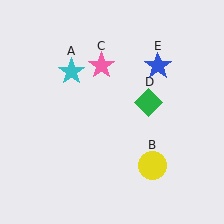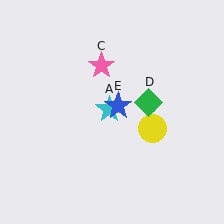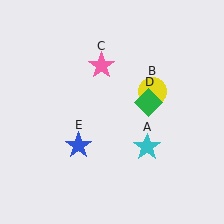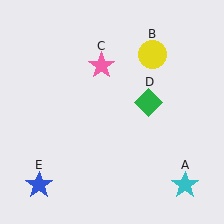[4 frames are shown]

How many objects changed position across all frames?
3 objects changed position: cyan star (object A), yellow circle (object B), blue star (object E).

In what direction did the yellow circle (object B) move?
The yellow circle (object B) moved up.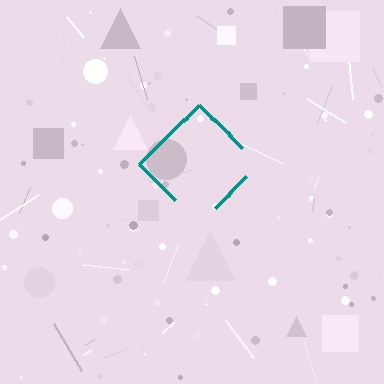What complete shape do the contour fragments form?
The contour fragments form a diamond.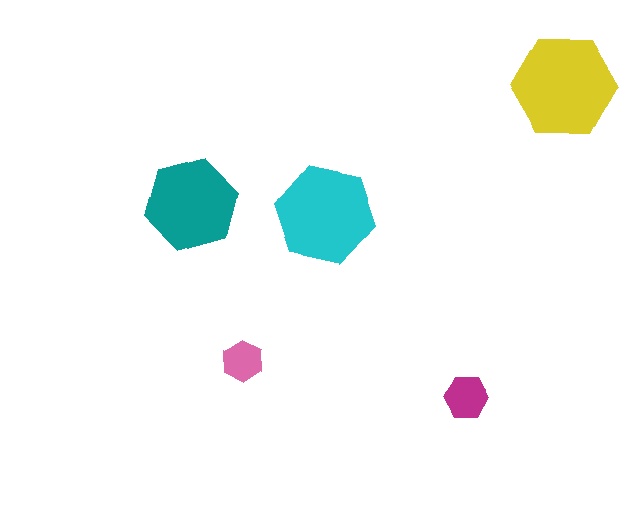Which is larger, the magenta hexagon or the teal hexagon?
The teal one.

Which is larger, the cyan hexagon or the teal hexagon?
The cyan one.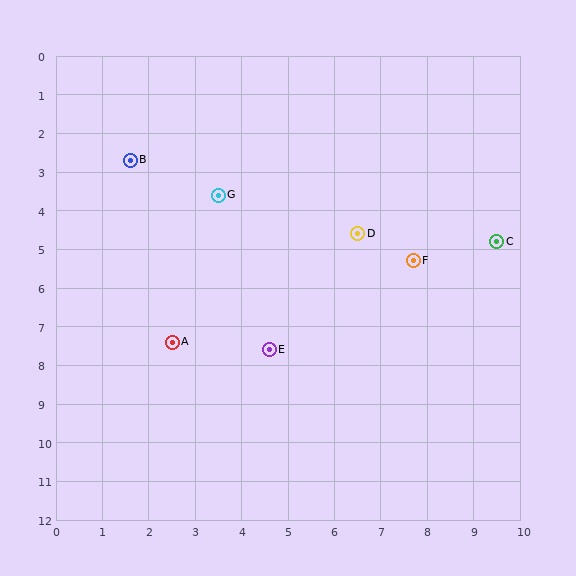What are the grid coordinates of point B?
Point B is at approximately (1.6, 2.7).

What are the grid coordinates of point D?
Point D is at approximately (6.5, 4.6).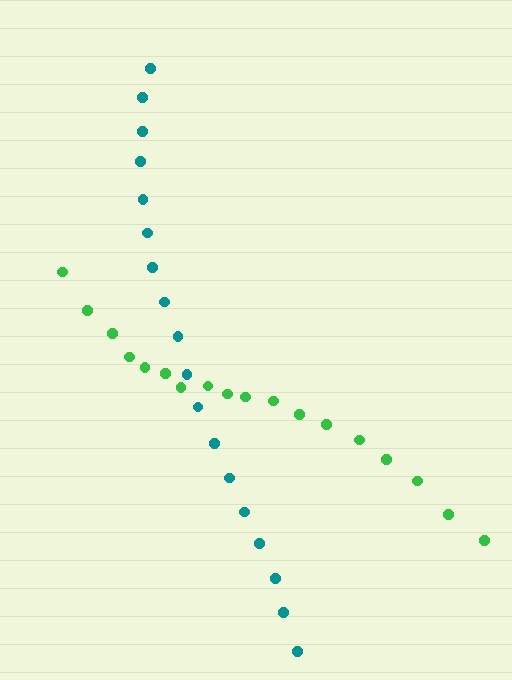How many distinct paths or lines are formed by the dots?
There are 2 distinct paths.